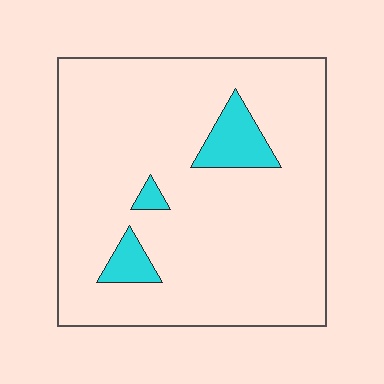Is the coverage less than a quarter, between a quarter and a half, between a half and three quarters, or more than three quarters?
Less than a quarter.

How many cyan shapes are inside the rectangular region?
3.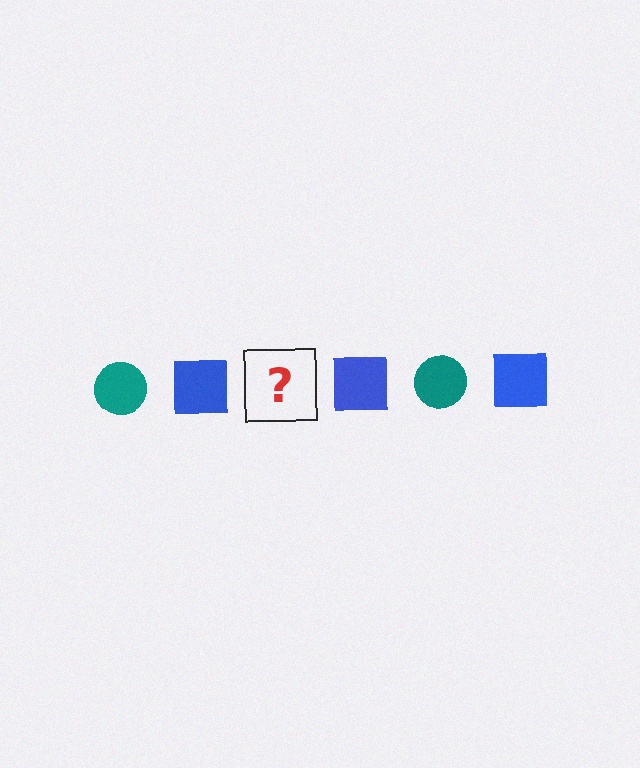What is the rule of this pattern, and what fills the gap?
The rule is that the pattern alternates between teal circle and blue square. The gap should be filled with a teal circle.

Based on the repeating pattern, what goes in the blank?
The blank should be a teal circle.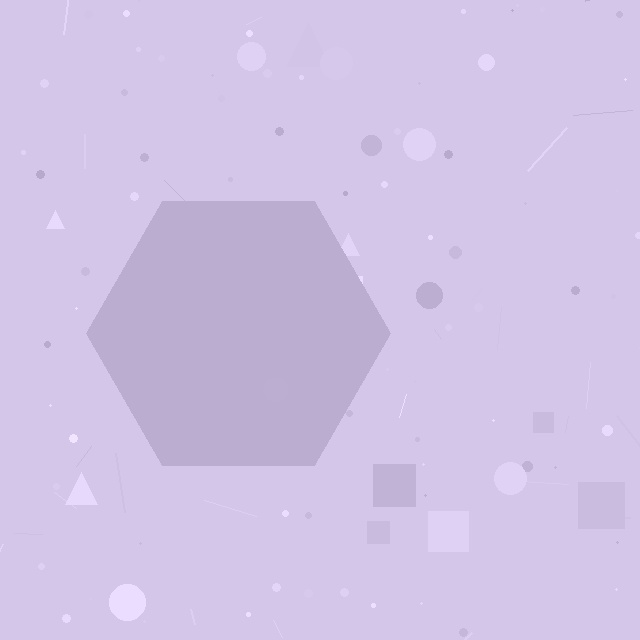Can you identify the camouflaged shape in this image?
The camouflaged shape is a hexagon.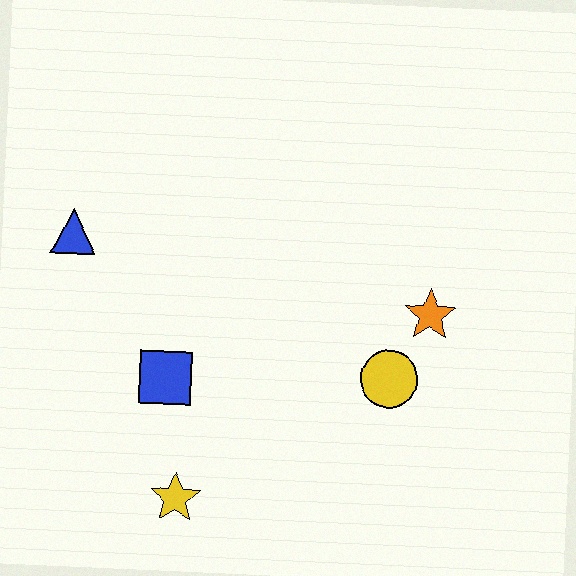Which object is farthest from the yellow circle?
The blue triangle is farthest from the yellow circle.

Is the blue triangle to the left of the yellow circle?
Yes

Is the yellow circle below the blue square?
No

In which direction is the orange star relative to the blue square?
The orange star is to the right of the blue square.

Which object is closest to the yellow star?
The blue square is closest to the yellow star.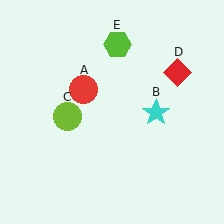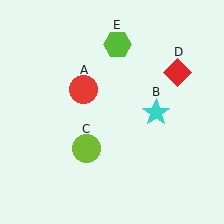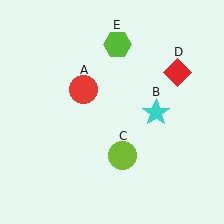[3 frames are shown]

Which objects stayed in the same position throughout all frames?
Red circle (object A) and cyan star (object B) and red diamond (object D) and lime hexagon (object E) remained stationary.